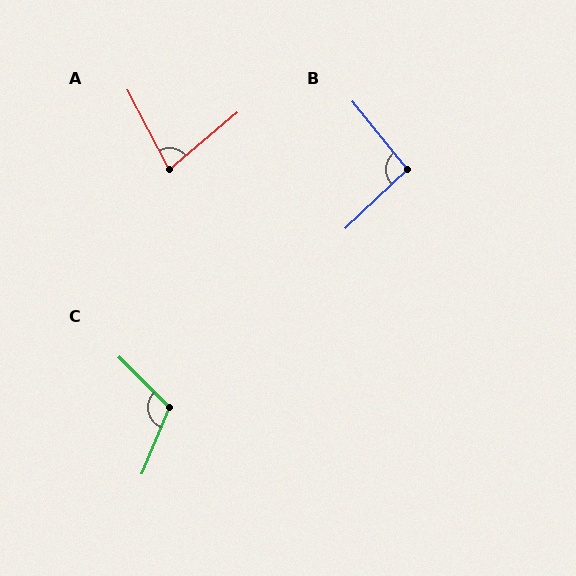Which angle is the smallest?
A, at approximately 77 degrees.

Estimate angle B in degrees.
Approximately 95 degrees.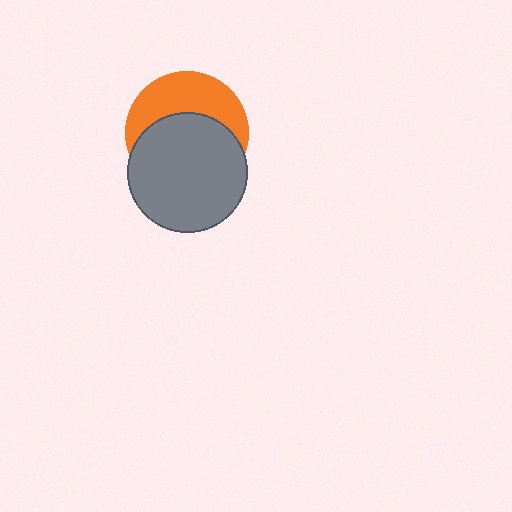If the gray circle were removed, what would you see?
You would see the complete orange circle.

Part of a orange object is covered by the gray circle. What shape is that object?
It is a circle.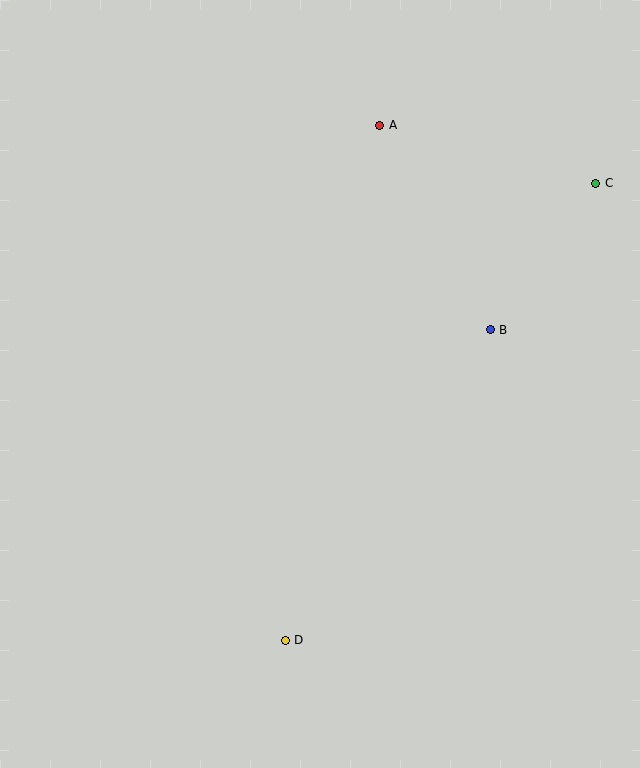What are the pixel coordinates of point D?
Point D is at (285, 640).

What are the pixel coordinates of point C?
Point C is at (596, 183).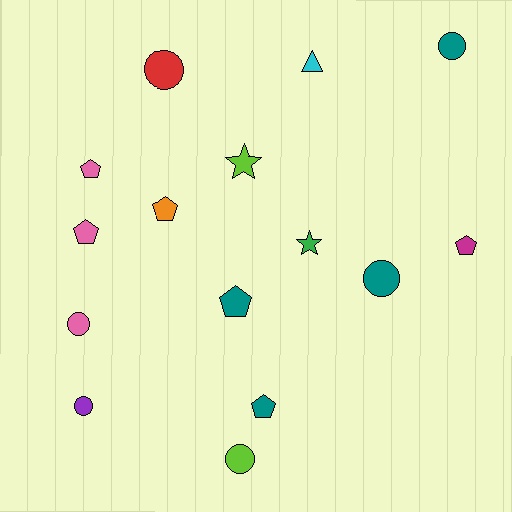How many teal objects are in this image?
There are 4 teal objects.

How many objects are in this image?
There are 15 objects.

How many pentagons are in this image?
There are 6 pentagons.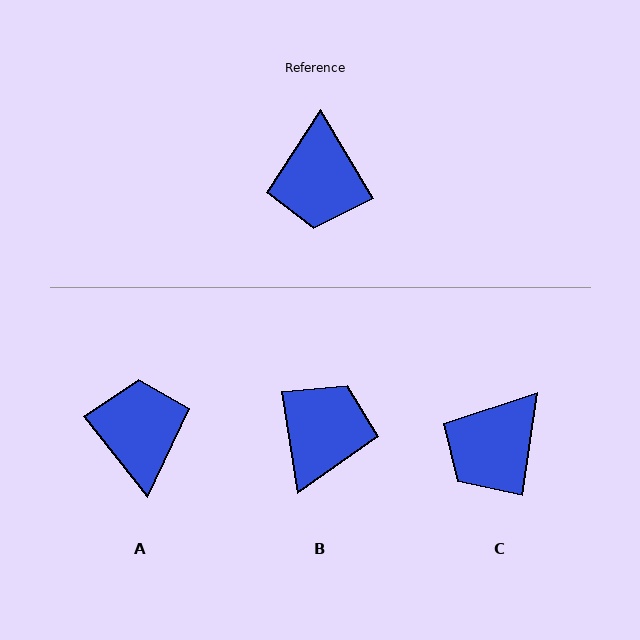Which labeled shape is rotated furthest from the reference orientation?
A, about 172 degrees away.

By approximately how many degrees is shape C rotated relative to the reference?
Approximately 39 degrees clockwise.